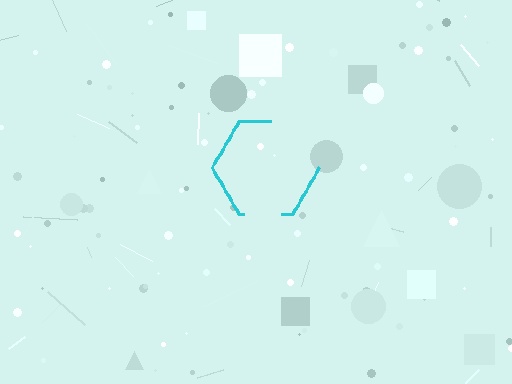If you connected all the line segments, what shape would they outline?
They would outline a hexagon.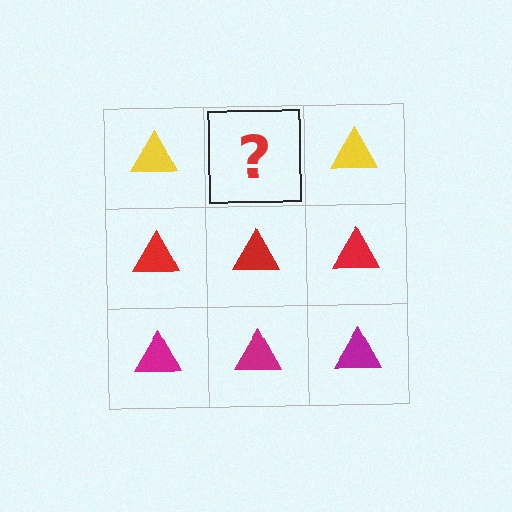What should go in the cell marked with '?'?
The missing cell should contain a yellow triangle.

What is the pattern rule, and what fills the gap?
The rule is that each row has a consistent color. The gap should be filled with a yellow triangle.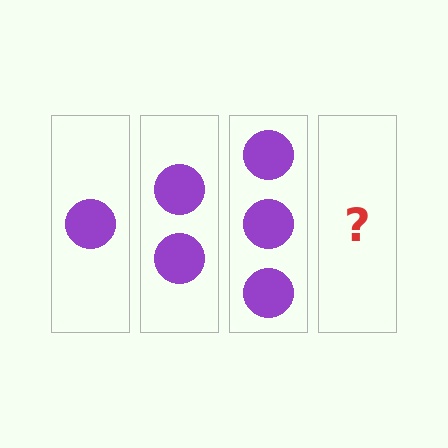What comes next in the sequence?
The next element should be 4 circles.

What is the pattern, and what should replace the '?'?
The pattern is that each step adds one more circle. The '?' should be 4 circles.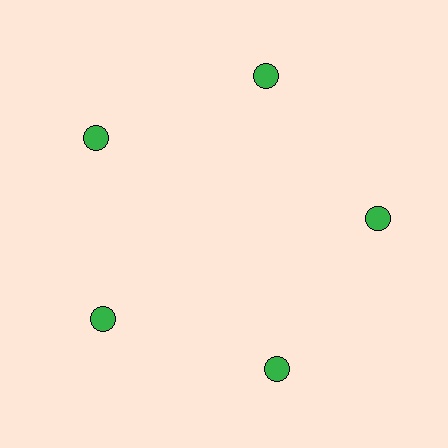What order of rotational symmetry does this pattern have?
This pattern has 5-fold rotational symmetry.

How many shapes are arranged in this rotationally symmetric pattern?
There are 5 shapes, arranged in 5 groups of 1.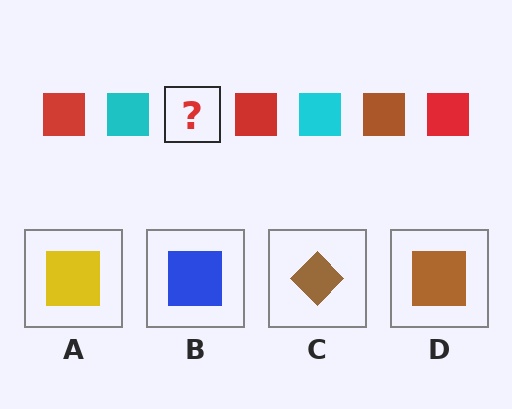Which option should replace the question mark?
Option D.